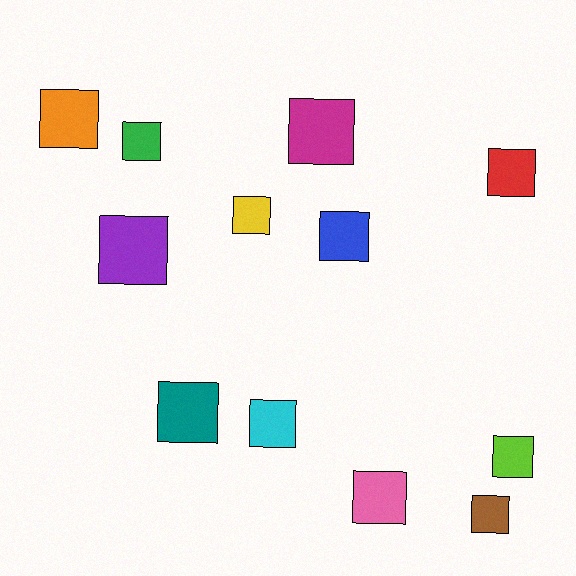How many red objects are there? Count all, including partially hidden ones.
There is 1 red object.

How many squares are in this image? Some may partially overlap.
There are 12 squares.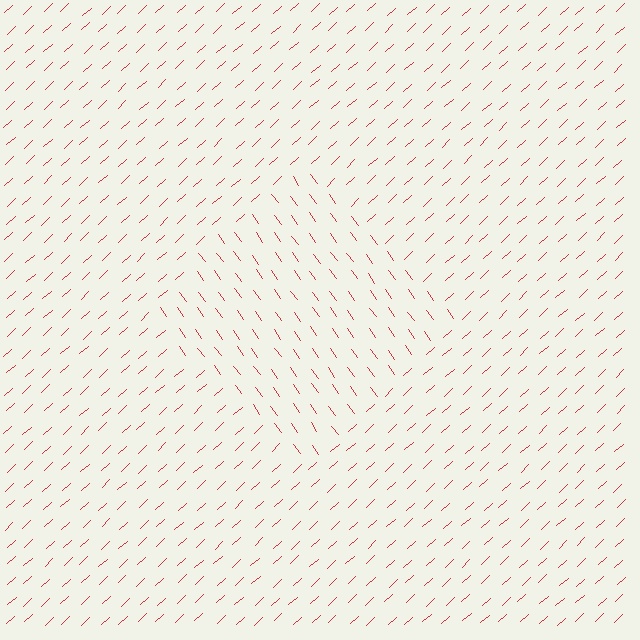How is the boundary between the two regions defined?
The boundary is defined purely by a change in line orientation (approximately 83 degrees difference). All lines are the same color and thickness.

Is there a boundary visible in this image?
Yes, there is a texture boundary formed by a change in line orientation.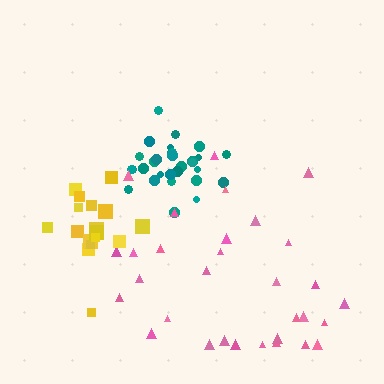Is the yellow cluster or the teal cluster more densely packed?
Teal.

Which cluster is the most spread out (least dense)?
Pink.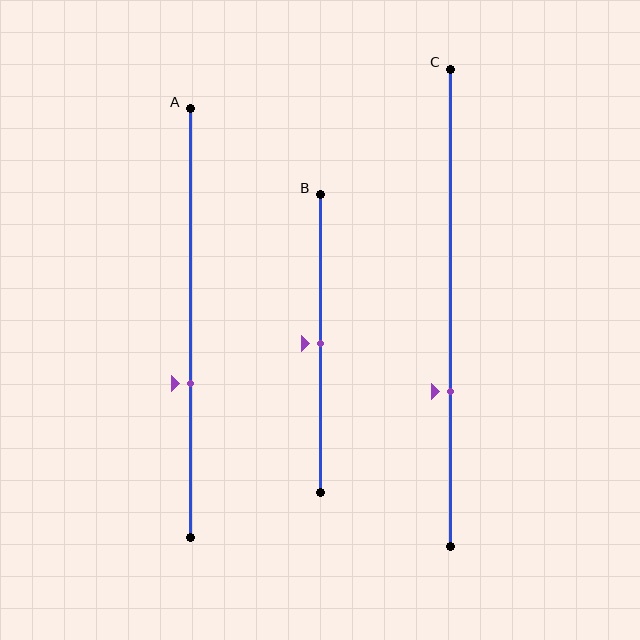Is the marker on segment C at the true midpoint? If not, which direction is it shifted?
No, the marker on segment C is shifted downward by about 18% of the segment length.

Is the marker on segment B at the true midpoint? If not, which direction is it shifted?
Yes, the marker on segment B is at the true midpoint.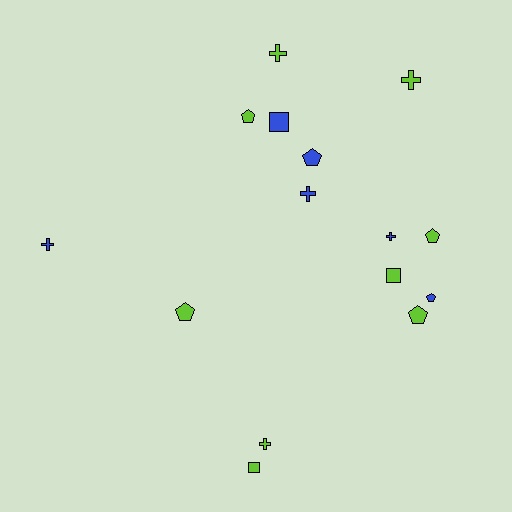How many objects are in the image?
There are 15 objects.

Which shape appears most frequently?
Cross, with 6 objects.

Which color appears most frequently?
Lime, with 9 objects.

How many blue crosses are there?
There are 3 blue crosses.